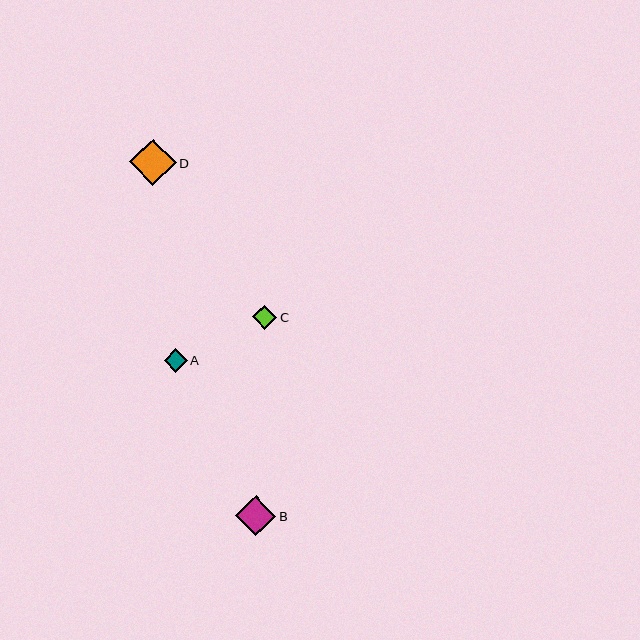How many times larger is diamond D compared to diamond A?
Diamond D is approximately 2.0 times the size of diamond A.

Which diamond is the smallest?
Diamond A is the smallest with a size of approximately 23 pixels.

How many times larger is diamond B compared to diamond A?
Diamond B is approximately 1.7 times the size of diamond A.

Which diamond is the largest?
Diamond D is the largest with a size of approximately 46 pixels.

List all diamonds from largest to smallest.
From largest to smallest: D, B, C, A.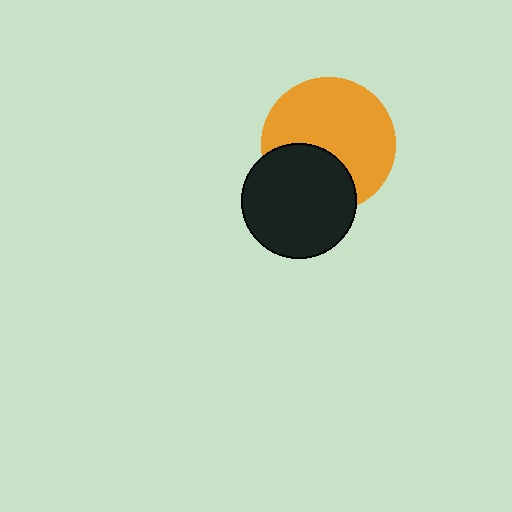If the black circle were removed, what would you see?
You would see the complete orange circle.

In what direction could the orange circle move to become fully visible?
The orange circle could move up. That would shift it out from behind the black circle entirely.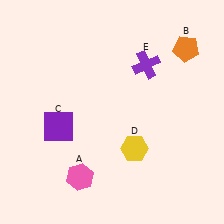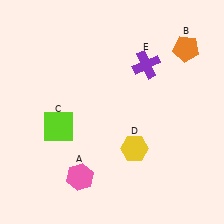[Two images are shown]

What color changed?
The square (C) changed from purple in Image 1 to lime in Image 2.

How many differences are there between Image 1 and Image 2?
There is 1 difference between the two images.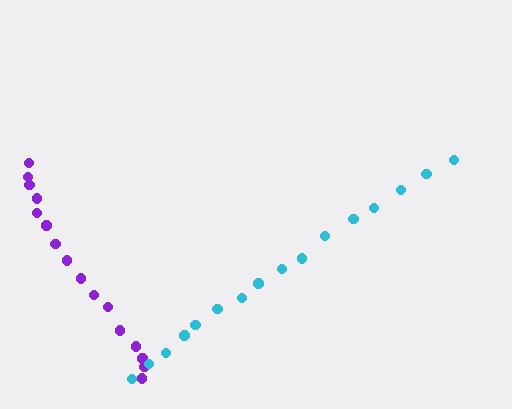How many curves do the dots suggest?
There are 2 distinct paths.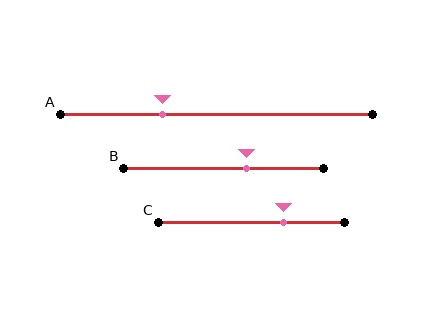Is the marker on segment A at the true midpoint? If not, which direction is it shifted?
No, the marker on segment A is shifted to the left by about 17% of the segment length.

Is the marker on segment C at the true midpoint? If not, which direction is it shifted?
No, the marker on segment C is shifted to the right by about 17% of the segment length.